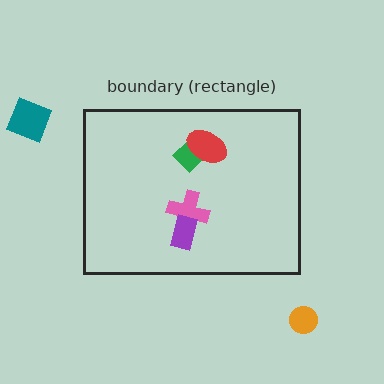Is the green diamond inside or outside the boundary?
Inside.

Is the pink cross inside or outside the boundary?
Inside.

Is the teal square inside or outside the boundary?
Outside.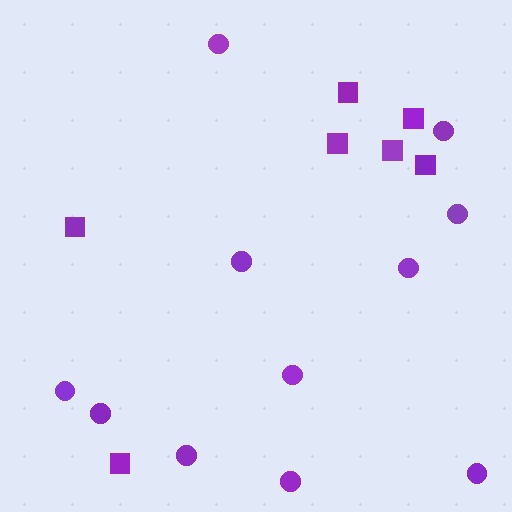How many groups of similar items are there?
There are 2 groups: one group of squares (7) and one group of circles (11).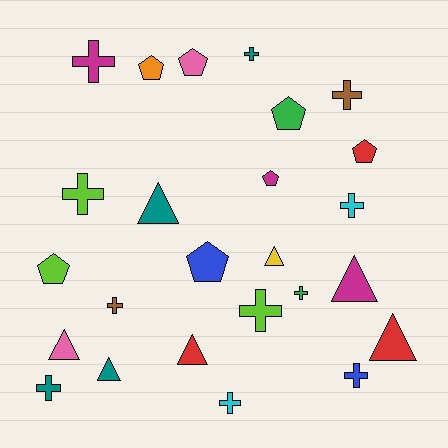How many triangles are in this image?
There are 7 triangles.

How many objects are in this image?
There are 25 objects.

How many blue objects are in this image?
There are 2 blue objects.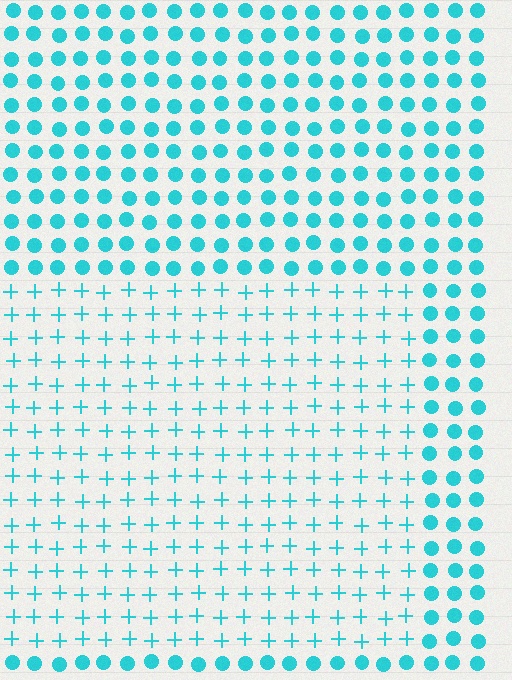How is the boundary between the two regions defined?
The boundary is defined by a change in element shape: plus signs inside vs. circles outside. All elements share the same color and spacing.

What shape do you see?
I see a rectangle.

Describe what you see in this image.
The image is filled with small cyan elements arranged in a uniform grid. A rectangle-shaped region contains plus signs, while the surrounding area contains circles. The boundary is defined purely by the change in element shape.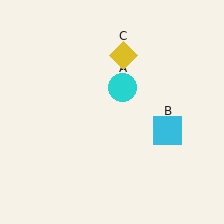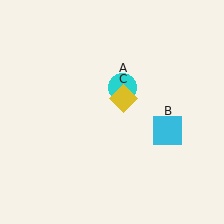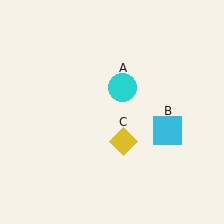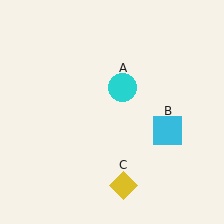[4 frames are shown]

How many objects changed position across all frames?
1 object changed position: yellow diamond (object C).